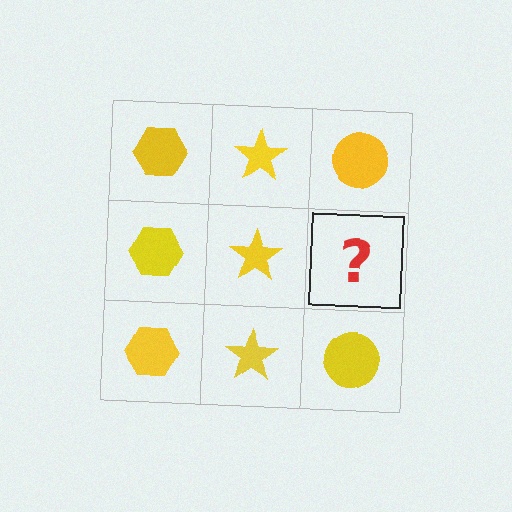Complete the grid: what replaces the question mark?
The question mark should be replaced with a yellow circle.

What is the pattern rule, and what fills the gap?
The rule is that each column has a consistent shape. The gap should be filled with a yellow circle.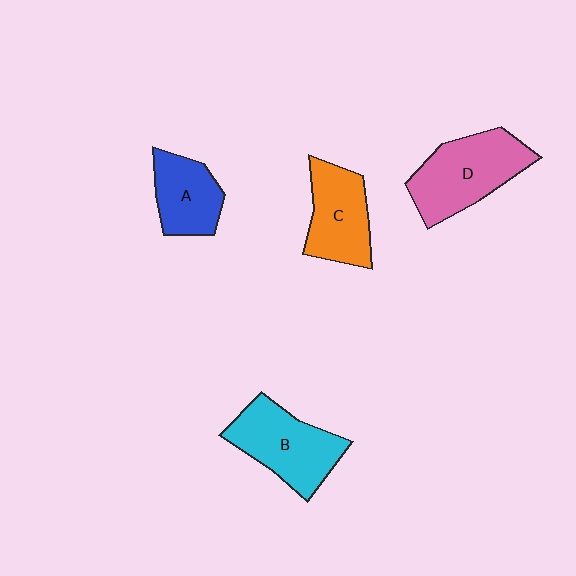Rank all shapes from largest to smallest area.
From largest to smallest: D (pink), B (cyan), C (orange), A (blue).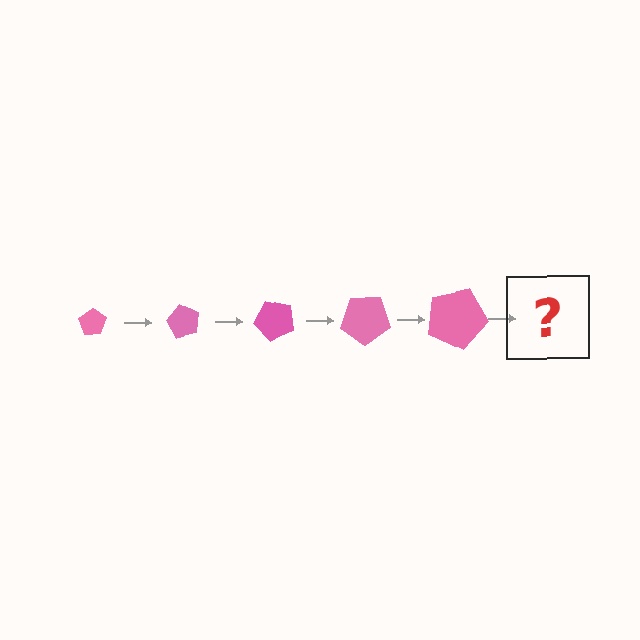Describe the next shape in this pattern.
It should be a pentagon, larger than the previous one and rotated 300 degrees from the start.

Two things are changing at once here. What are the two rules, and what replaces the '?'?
The two rules are that the pentagon grows larger each step and it rotates 60 degrees each step. The '?' should be a pentagon, larger than the previous one and rotated 300 degrees from the start.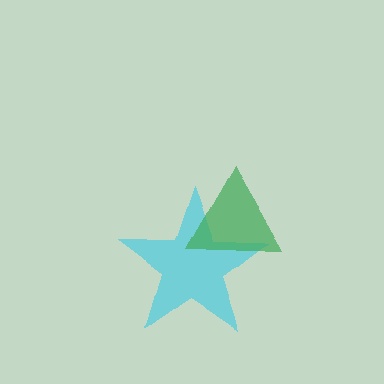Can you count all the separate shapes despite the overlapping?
Yes, there are 2 separate shapes.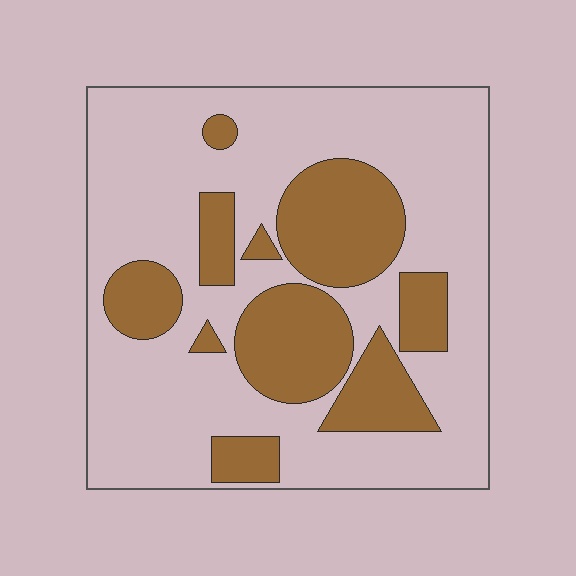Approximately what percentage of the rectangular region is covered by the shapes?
Approximately 30%.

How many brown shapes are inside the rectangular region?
10.